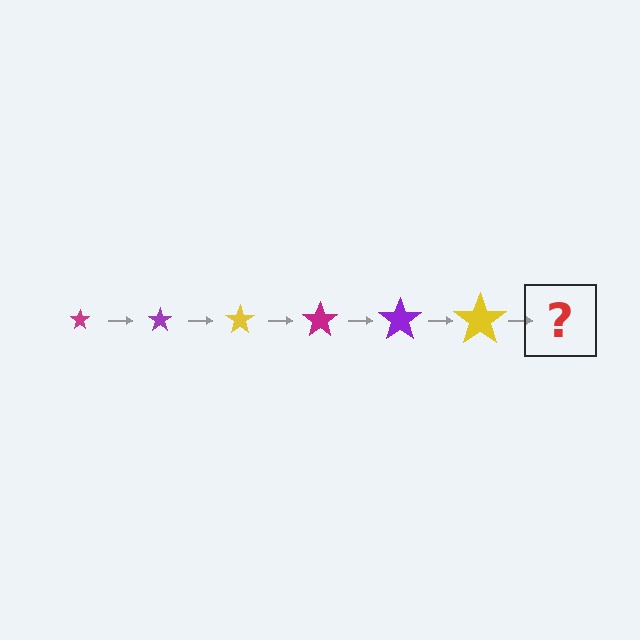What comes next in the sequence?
The next element should be a magenta star, larger than the previous one.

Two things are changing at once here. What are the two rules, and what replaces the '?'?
The two rules are that the star grows larger each step and the color cycles through magenta, purple, and yellow. The '?' should be a magenta star, larger than the previous one.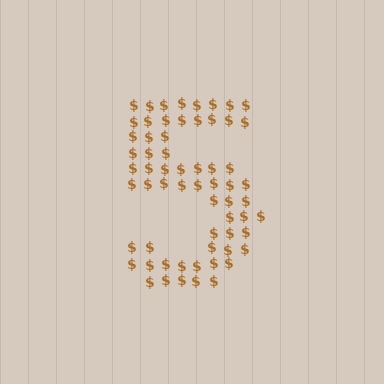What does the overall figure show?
The overall figure shows the digit 5.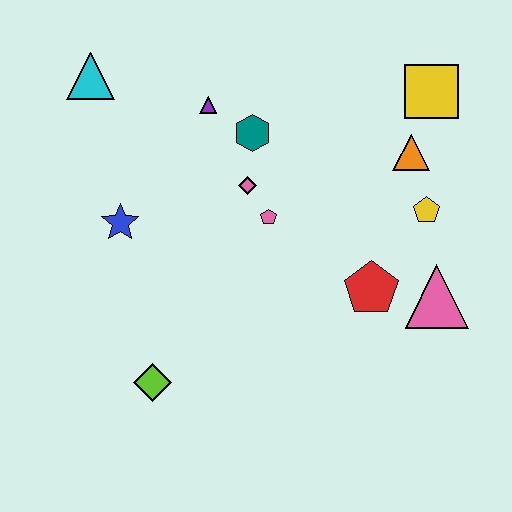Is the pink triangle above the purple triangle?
No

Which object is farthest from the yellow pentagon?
The cyan triangle is farthest from the yellow pentagon.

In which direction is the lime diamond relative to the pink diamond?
The lime diamond is below the pink diamond.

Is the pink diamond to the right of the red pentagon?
No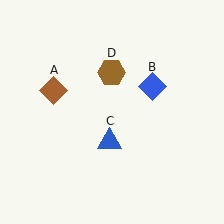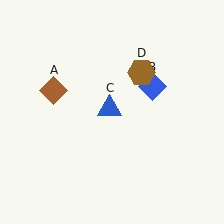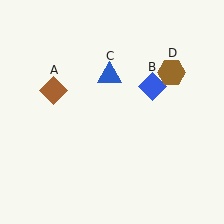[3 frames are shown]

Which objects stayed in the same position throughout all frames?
Brown diamond (object A) and blue diamond (object B) remained stationary.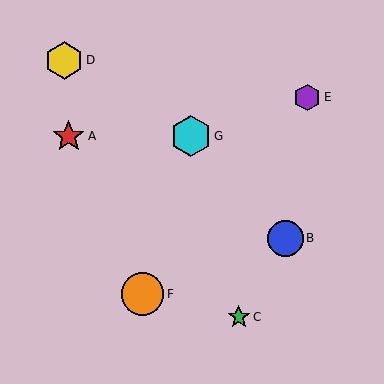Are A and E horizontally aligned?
No, A is at y≈136 and E is at y≈97.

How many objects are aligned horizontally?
2 objects (A, G) are aligned horizontally.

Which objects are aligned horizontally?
Objects A, G are aligned horizontally.